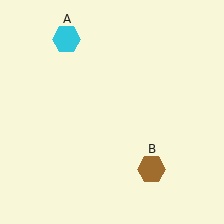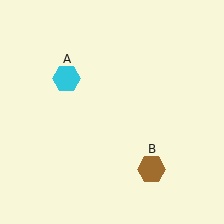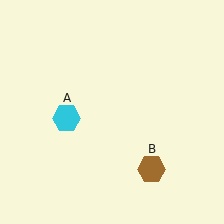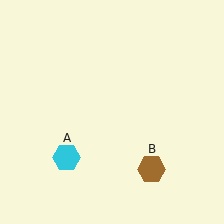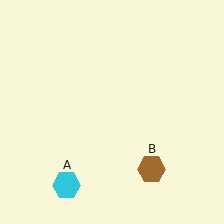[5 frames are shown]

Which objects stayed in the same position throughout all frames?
Brown hexagon (object B) remained stationary.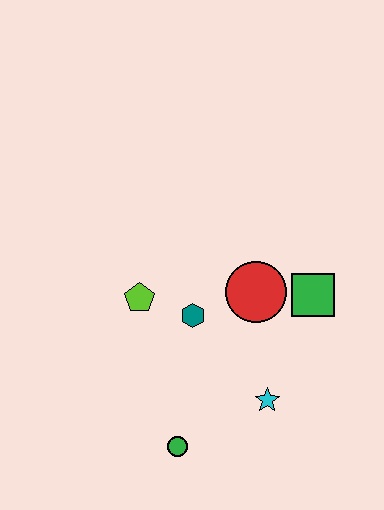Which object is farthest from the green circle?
The green square is farthest from the green circle.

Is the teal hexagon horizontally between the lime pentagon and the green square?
Yes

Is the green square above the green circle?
Yes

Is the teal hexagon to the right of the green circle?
Yes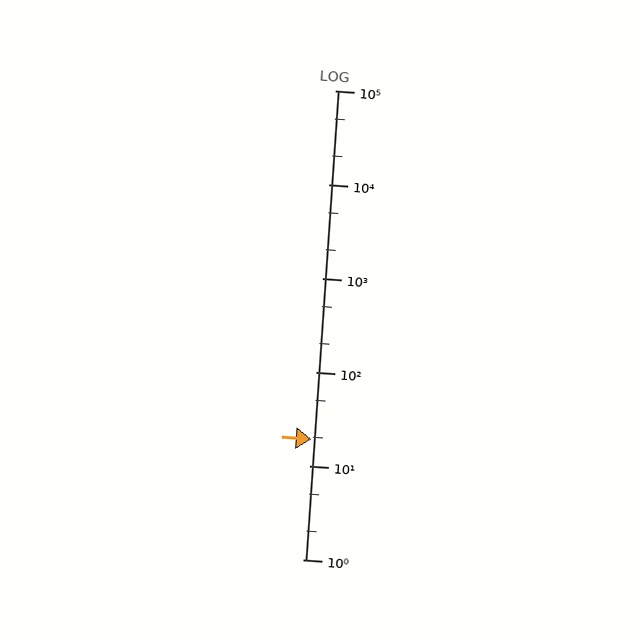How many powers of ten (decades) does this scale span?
The scale spans 5 decades, from 1 to 100000.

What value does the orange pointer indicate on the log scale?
The pointer indicates approximately 19.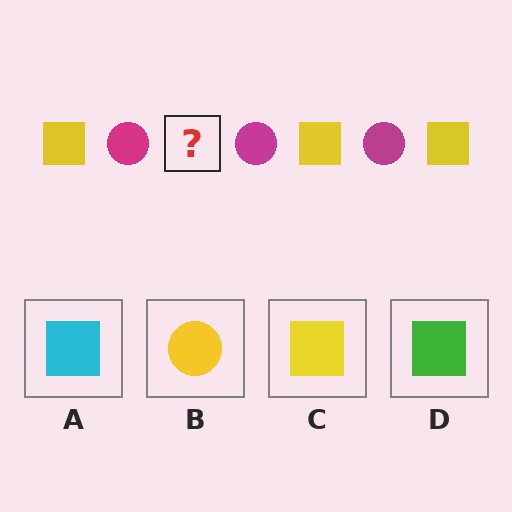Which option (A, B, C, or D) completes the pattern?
C.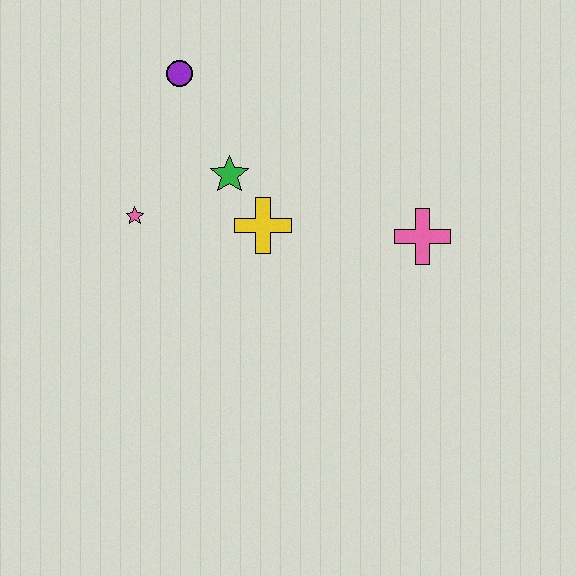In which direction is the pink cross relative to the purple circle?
The pink cross is to the right of the purple circle.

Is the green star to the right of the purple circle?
Yes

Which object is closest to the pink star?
The green star is closest to the pink star.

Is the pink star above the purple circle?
No